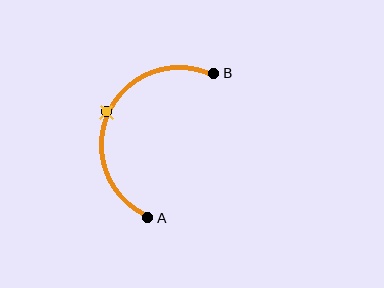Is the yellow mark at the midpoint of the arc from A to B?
Yes. The yellow mark lies on the arc at equal arc-length from both A and B — it is the arc midpoint.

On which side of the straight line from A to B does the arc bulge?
The arc bulges to the left of the straight line connecting A and B.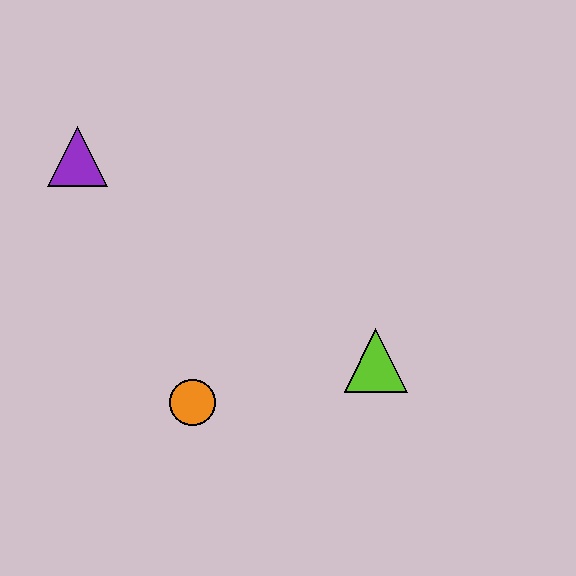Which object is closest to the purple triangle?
The orange circle is closest to the purple triangle.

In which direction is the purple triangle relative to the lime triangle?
The purple triangle is to the left of the lime triangle.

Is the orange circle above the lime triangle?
No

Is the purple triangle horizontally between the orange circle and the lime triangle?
No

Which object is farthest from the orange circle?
The purple triangle is farthest from the orange circle.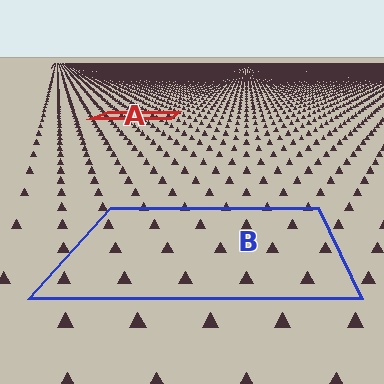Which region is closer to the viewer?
Region B is closer. The texture elements there are larger and more spread out.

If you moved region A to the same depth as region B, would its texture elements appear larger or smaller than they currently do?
They would appear larger. At a closer depth, the same texture elements are projected at a bigger on-screen size.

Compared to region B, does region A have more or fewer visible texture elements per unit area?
Region A has more texture elements per unit area — they are packed more densely because it is farther away.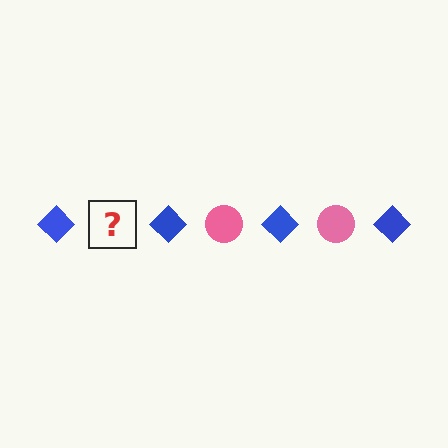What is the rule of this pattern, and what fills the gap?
The rule is that the pattern alternates between blue diamond and pink circle. The gap should be filled with a pink circle.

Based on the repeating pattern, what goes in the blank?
The blank should be a pink circle.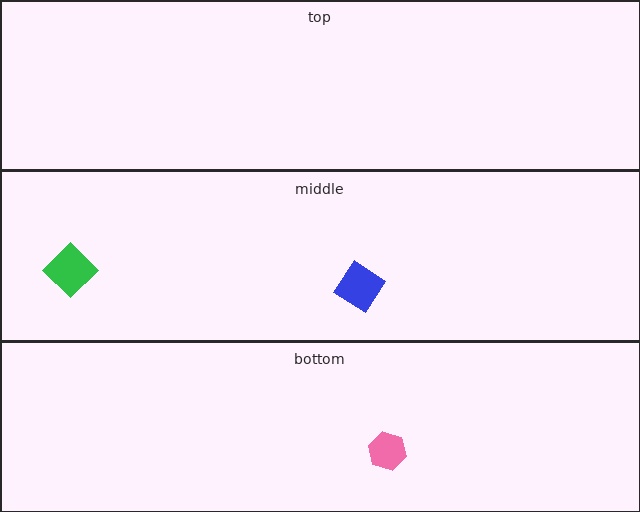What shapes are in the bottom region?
The pink hexagon.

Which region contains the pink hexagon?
The bottom region.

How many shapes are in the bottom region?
1.